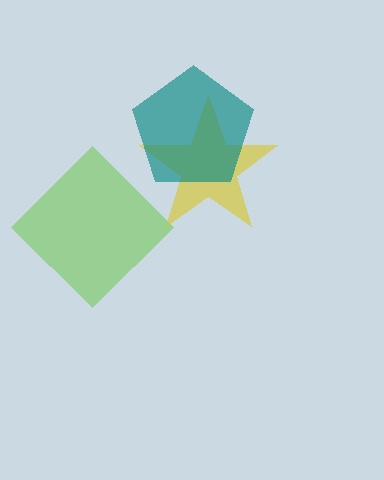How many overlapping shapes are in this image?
There are 3 overlapping shapes in the image.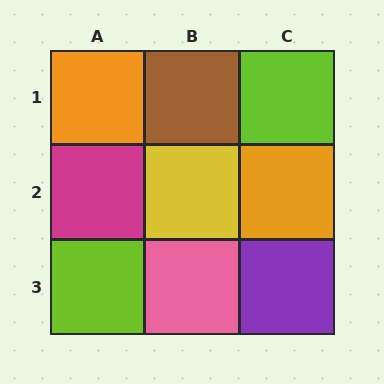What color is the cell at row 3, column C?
Purple.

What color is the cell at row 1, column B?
Brown.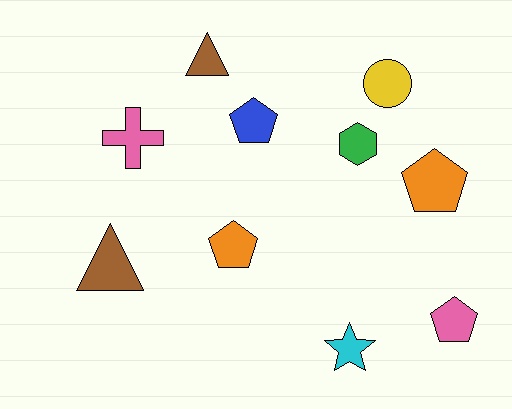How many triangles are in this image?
There are 2 triangles.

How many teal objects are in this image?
There are no teal objects.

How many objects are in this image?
There are 10 objects.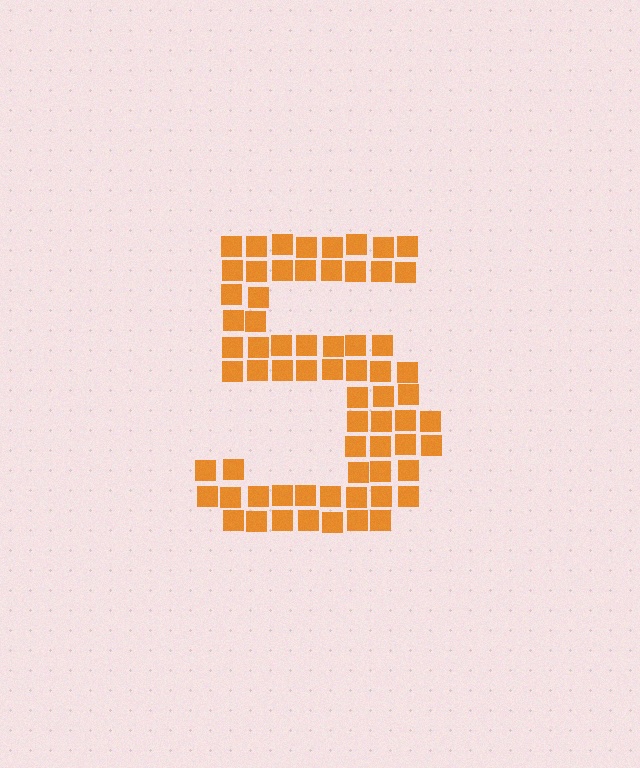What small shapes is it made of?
It is made of small squares.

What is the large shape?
The large shape is the digit 5.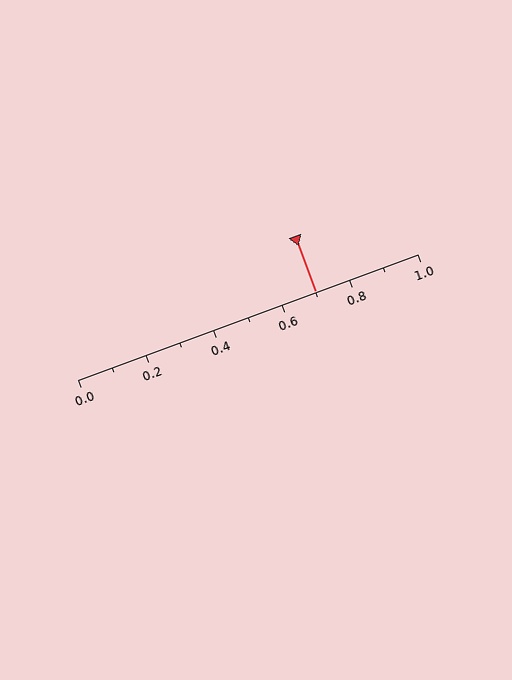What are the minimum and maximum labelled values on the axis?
The axis runs from 0.0 to 1.0.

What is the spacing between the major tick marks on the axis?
The major ticks are spaced 0.2 apart.